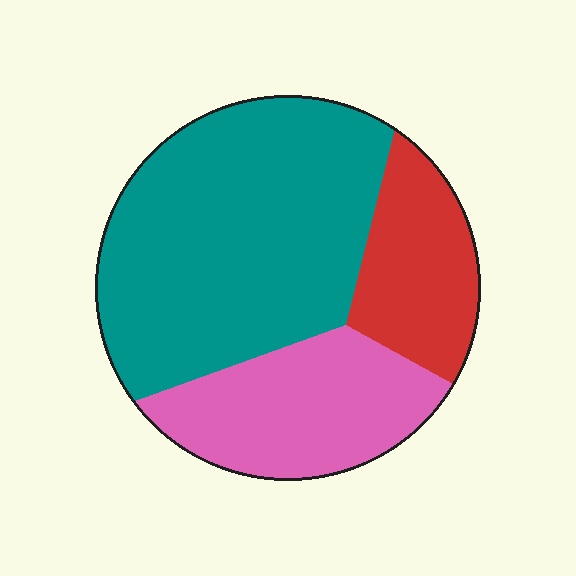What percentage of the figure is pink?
Pink takes up about one quarter (1/4) of the figure.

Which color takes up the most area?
Teal, at roughly 55%.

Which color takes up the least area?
Red, at roughly 20%.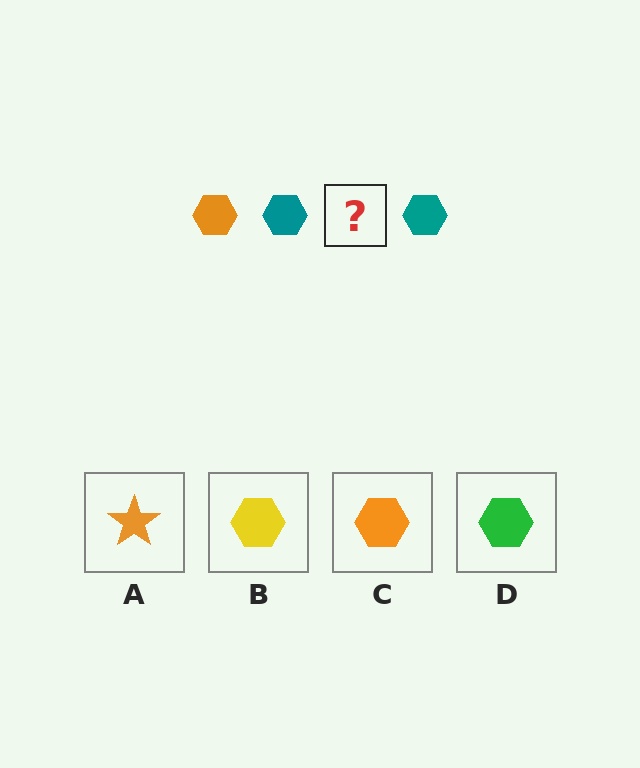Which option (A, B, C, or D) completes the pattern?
C.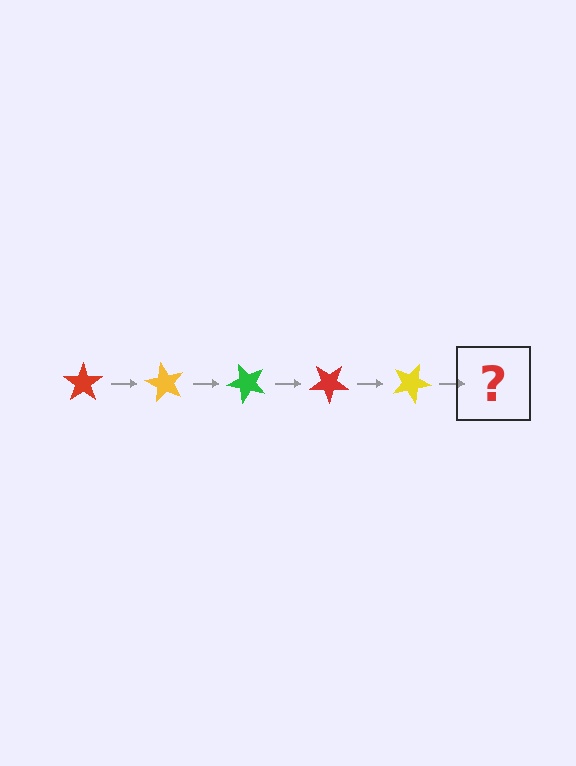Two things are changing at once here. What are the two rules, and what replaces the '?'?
The two rules are that it rotates 60 degrees each step and the color cycles through red, yellow, and green. The '?' should be a green star, rotated 300 degrees from the start.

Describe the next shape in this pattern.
It should be a green star, rotated 300 degrees from the start.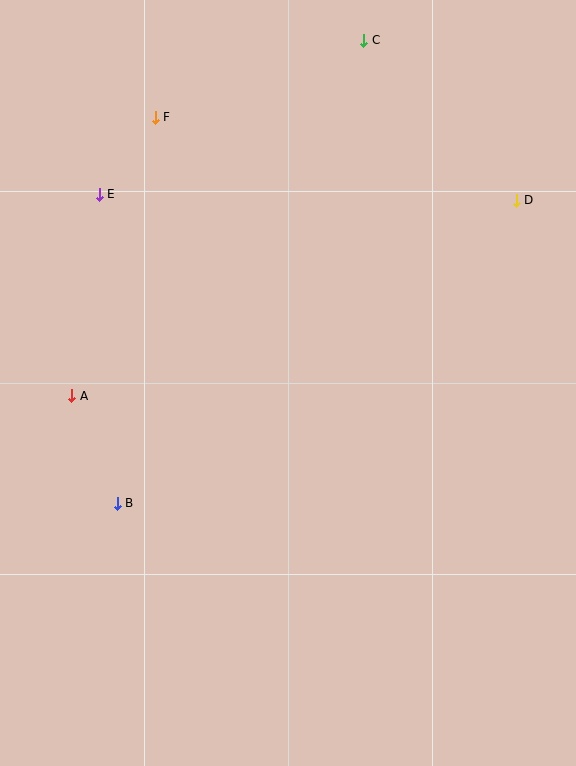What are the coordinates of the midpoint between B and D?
The midpoint between B and D is at (317, 352).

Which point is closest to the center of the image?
Point B at (117, 503) is closest to the center.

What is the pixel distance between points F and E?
The distance between F and E is 95 pixels.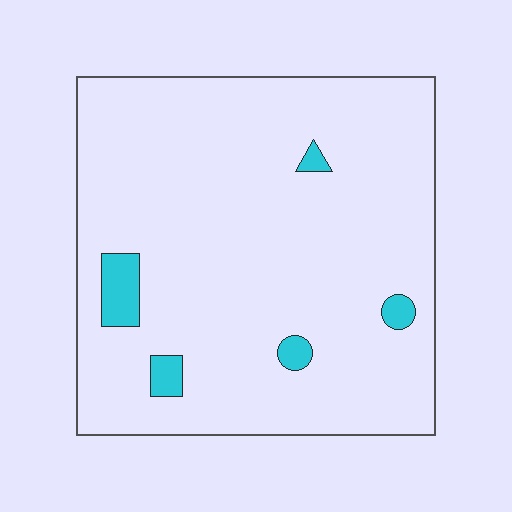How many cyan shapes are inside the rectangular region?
5.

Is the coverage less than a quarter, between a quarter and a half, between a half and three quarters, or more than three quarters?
Less than a quarter.